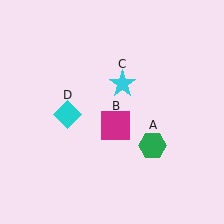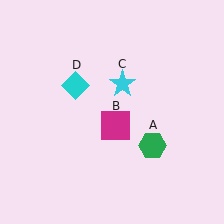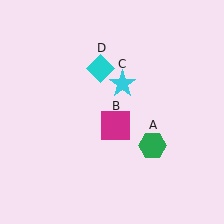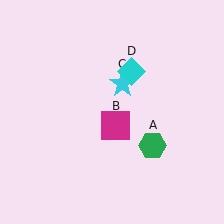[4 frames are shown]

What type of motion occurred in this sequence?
The cyan diamond (object D) rotated clockwise around the center of the scene.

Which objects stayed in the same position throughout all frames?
Green hexagon (object A) and magenta square (object B) and cyan star (object C) remained stationary.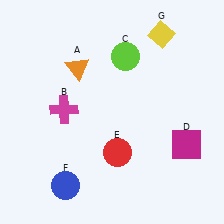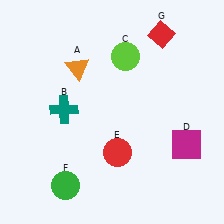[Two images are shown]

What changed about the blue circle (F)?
In Image 1, F is blue. In Image 2, it changed to green.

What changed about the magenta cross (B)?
In Image 1, B is magenta. In Image 2, it changed to teal.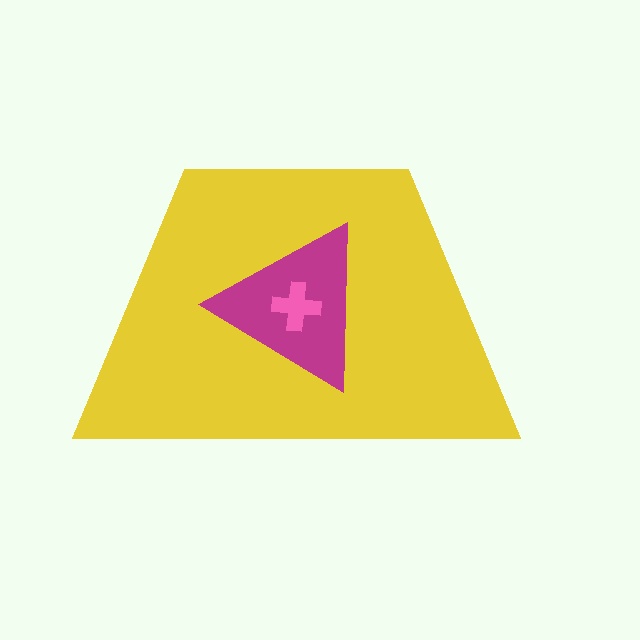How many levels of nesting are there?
3.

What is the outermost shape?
The yellow trapezoid.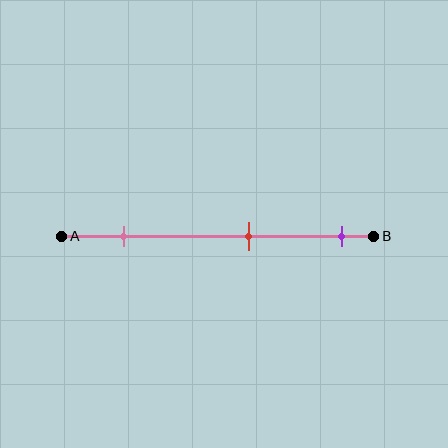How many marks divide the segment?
There are 3 marks dividing the segment.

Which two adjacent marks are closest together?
The red and purple marks are the closest adjacent pair.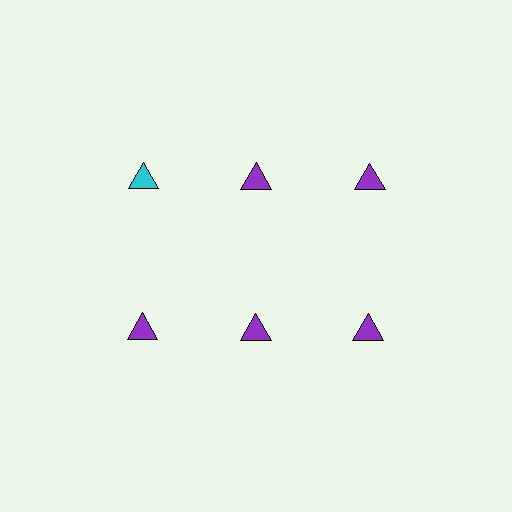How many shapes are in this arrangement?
There are 6 shapes arranged in a grid pattern.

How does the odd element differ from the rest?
It has a different color: cyan instead of purple.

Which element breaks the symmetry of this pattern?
The cyan triangle in the top row, leftmost column breaks the symmetry. All other shapes are purple triangles.